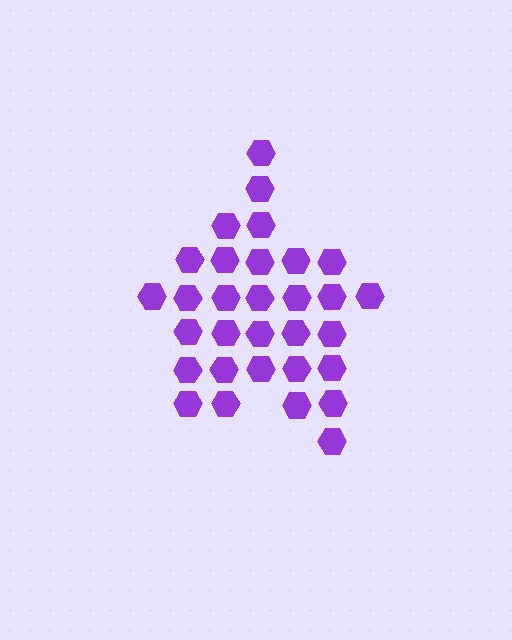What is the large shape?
The large shape is a star.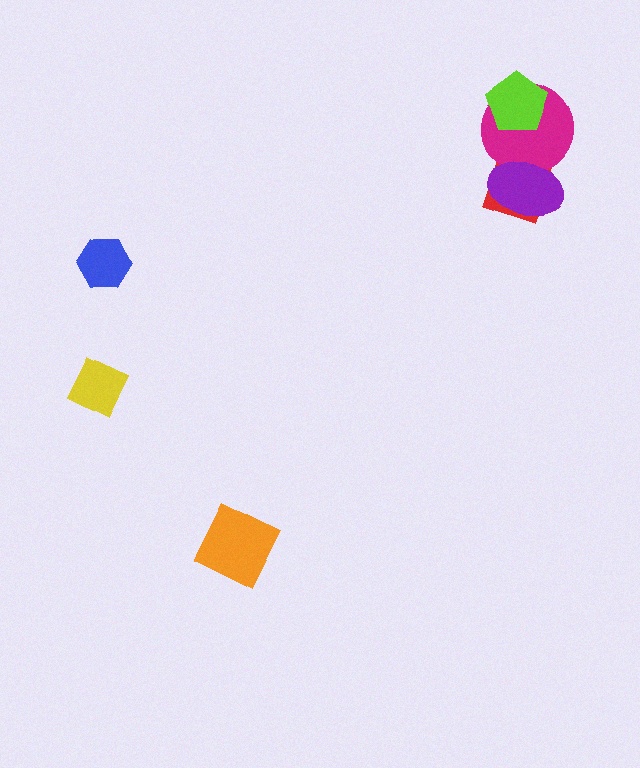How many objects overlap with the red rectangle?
3 objects overlap with the red rectangle.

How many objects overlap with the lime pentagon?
2 objects overlap with the lime pentagon.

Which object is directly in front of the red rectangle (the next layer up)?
The magenta circle is directly in front of the red rectangle.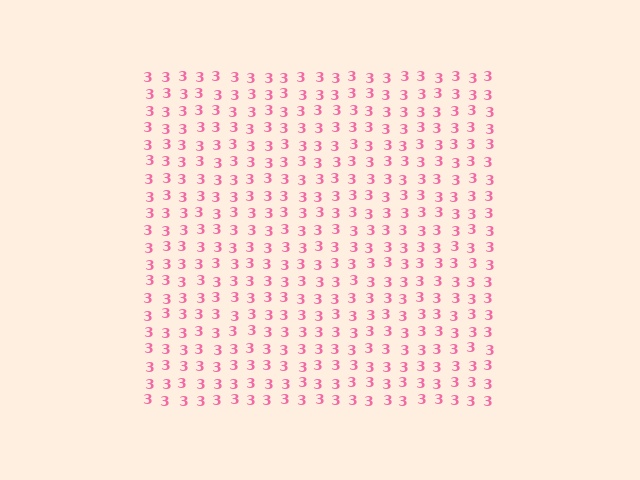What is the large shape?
The large shape is a square.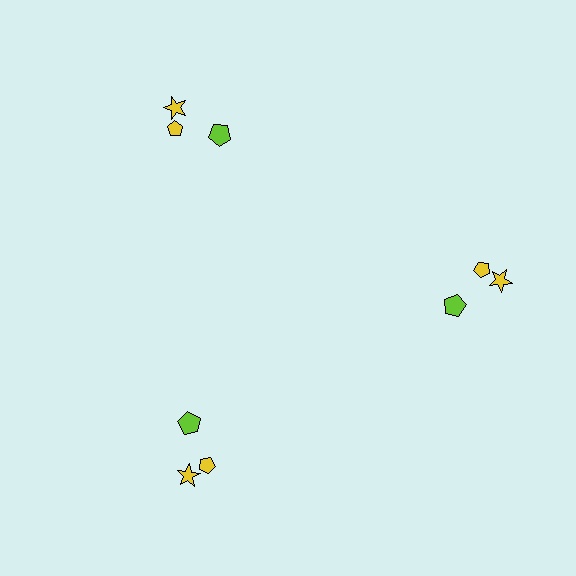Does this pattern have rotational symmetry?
Yes, this pattern has 3-fold rotational symmetry. It looks the same after rotating 120 degrees around the center.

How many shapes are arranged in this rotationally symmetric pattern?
There are 9 shapes, arranged in 3 groups of 3.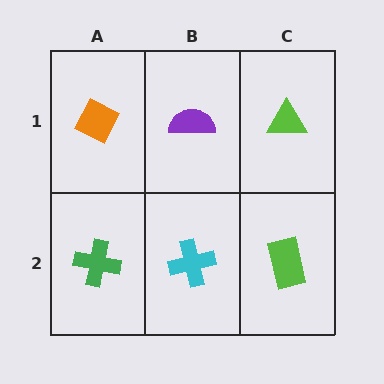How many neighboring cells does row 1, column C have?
2.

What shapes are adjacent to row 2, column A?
An orange diamond (row 1, column A), a cyan cross (row 2, column B).